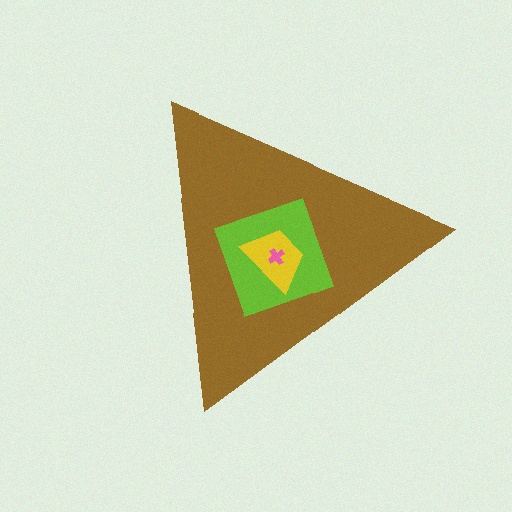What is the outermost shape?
The brown triangle.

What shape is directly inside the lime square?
The yellow trapezoid.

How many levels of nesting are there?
4.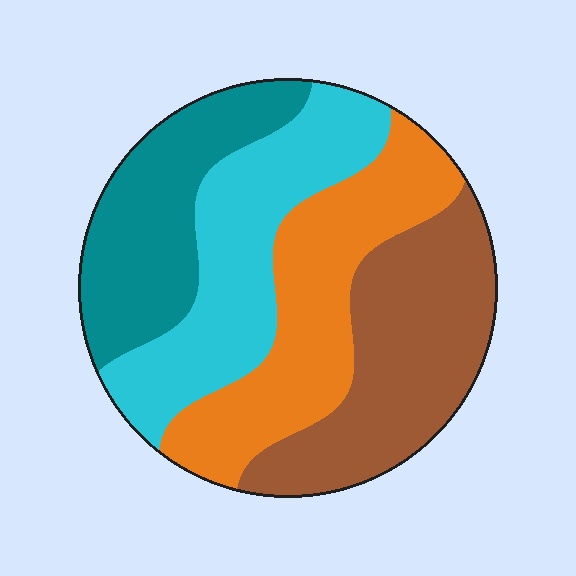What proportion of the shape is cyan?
Cyan covers 26% of the shape.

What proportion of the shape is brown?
Brown takes up about one quarter (1/4) of the shape.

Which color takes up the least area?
Teal, at roughly 20%.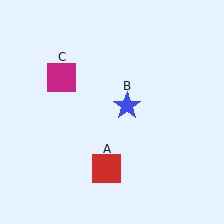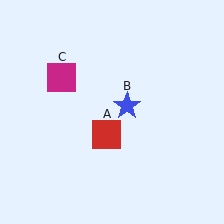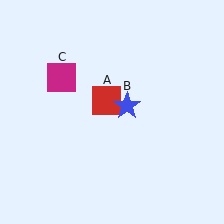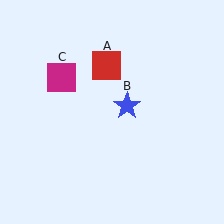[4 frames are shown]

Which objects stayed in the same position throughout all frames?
Blue star (object B) and magenta square (object C) remained stationary.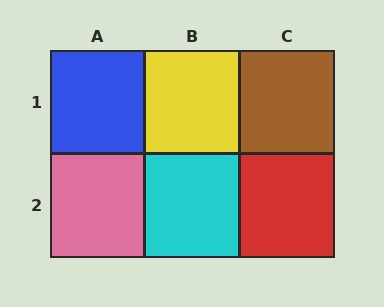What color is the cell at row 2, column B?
Cyan.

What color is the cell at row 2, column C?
Red.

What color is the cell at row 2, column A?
Pink.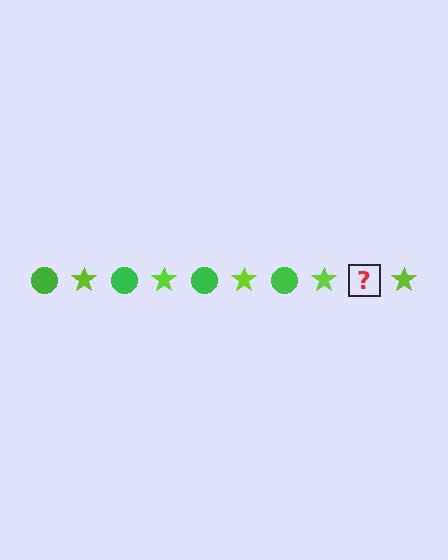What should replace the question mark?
The question mark should be replaced with a green circle.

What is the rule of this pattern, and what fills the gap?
The rule is that the pattern alternates between green circle and lime star. The gap should be filled with a green circle.